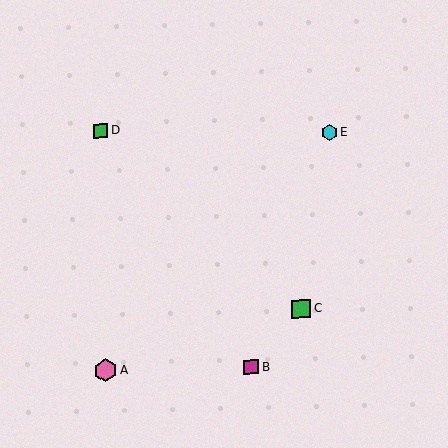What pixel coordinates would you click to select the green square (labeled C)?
Click at (301, 309) to select the green square C.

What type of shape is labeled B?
Shape B is a magenta square.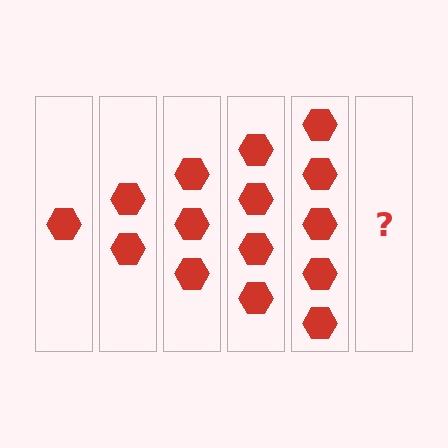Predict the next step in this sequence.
The next step is 6 hexagons.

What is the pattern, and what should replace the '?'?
The pattern is that each step adds one more hexagon. The '?' should be 6 hexagons.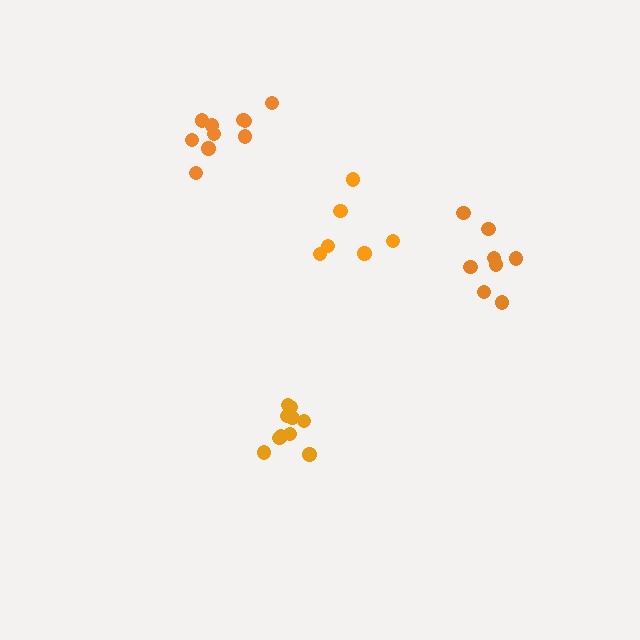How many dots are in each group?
Group 1: 10 dots, Group 2: 6 dots, Group 3: 10 dots, Group 4: 8 dots (34 total).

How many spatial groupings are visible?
There are 4 spatial groupings.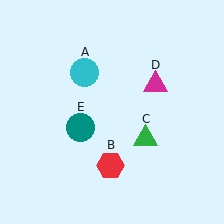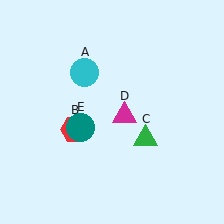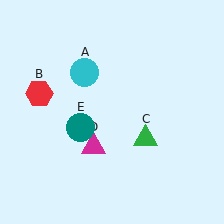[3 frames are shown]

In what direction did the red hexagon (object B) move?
The red hexagon (object B) moved up and to the left.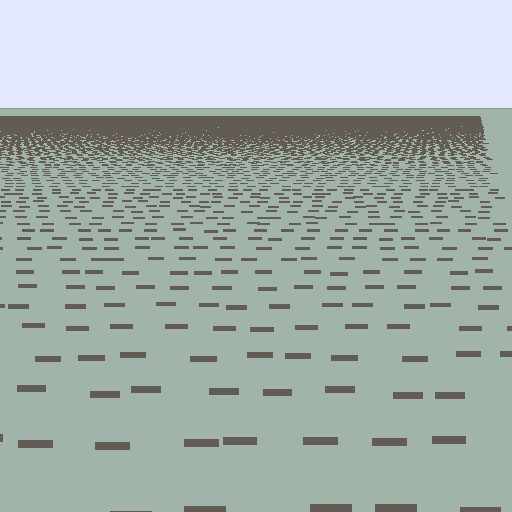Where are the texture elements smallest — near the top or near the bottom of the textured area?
Near the top.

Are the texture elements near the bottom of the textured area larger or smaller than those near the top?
Larger. Near the bottom, elements are closer to the viewer and appear at a bigger on-screen size.